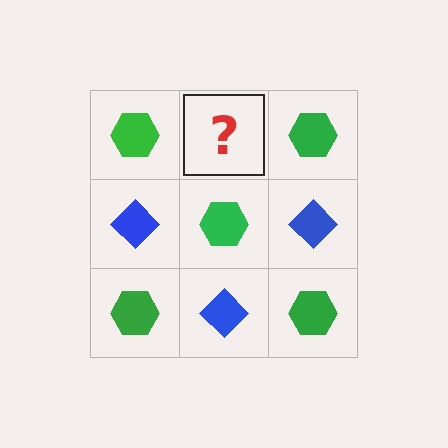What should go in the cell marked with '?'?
The missing cell should contain a blue diamond.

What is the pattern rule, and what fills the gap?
The rule is that it alternates green hexagon and blue diamond in a checkerboard pattern. The gap should be filled with a blue diamond.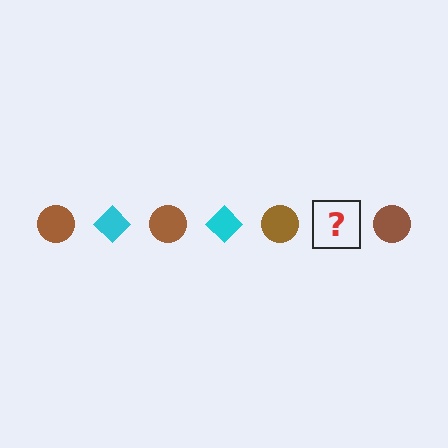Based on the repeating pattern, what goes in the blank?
The blank should be a cyan diamond.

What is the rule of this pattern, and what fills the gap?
The rule is that the pattern alternates between brown circle and cyan diamond. The gap should be filled with a cyan diamond.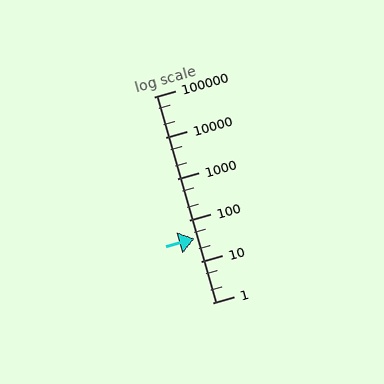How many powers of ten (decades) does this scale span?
The scale spans 5 decades, from 1 to 100000.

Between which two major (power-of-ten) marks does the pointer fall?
The pointer is between 10 and 100.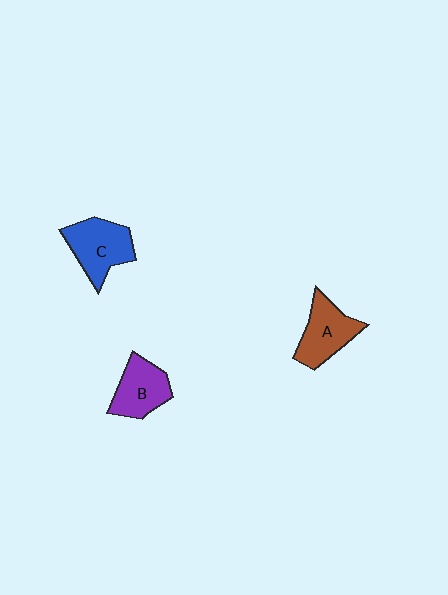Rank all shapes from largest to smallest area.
From largest to smallest: C (blue), A (brown), B (purple).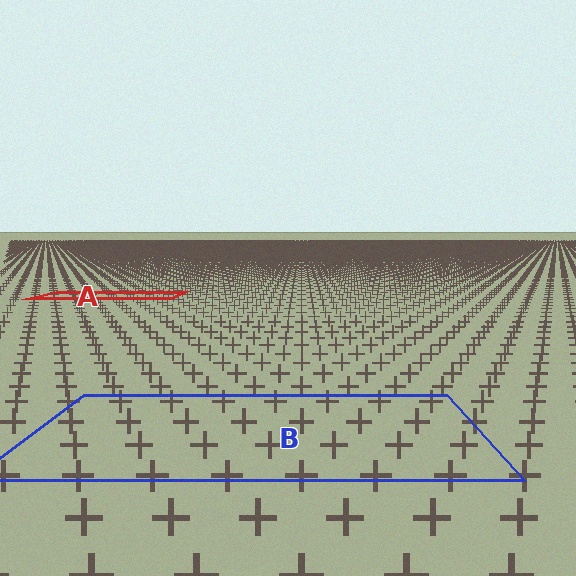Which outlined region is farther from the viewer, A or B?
Region A is farther from the viewer — the texture elements inside it appear smaller and more densely packed.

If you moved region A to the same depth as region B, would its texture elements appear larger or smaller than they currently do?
They would appear larger. At a closer depth, the same texture elements are projected at a bigger on-screen size.